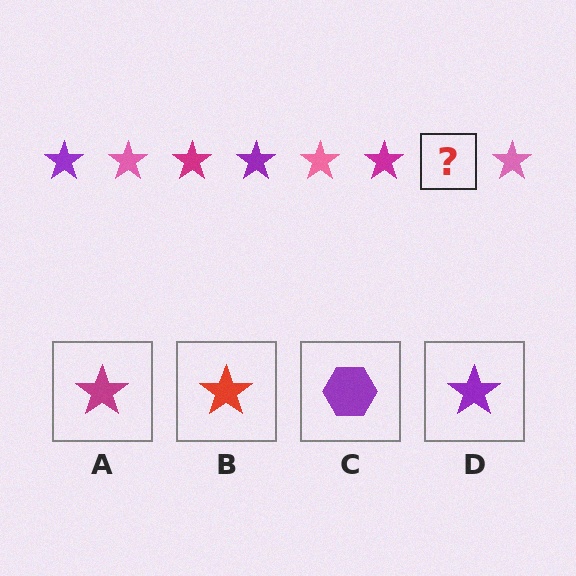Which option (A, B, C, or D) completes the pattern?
D.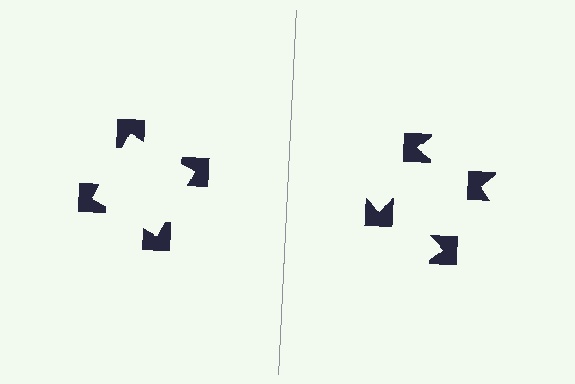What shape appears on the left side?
An illusory square.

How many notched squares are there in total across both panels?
8 — 4 on each side.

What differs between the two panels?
The notched squares are positioned identically on both sides; only the wedge orientations differ. On the left they align to a square; on the right they are misaligned.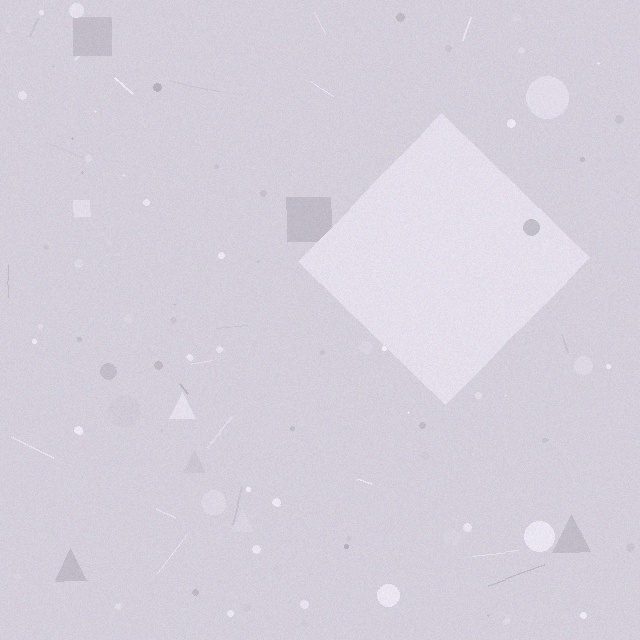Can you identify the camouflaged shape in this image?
The camouflaged shape is a diamond.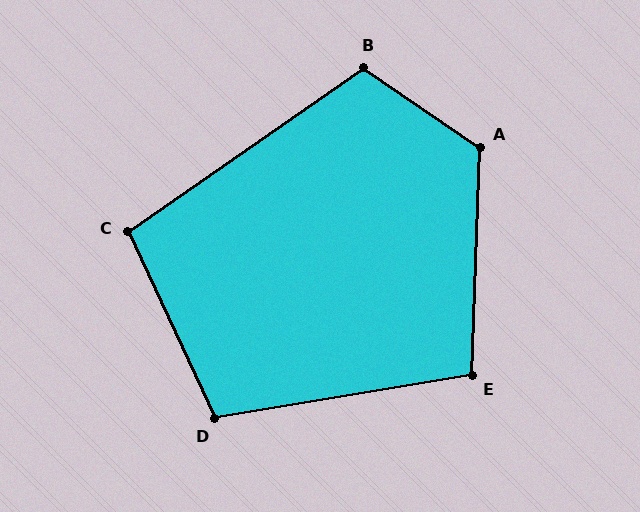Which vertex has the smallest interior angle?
C, at approximately 100 degrees.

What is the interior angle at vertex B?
Approximately 111 degrees (obtuse).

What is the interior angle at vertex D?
Approximately 105 degrees (obtuse).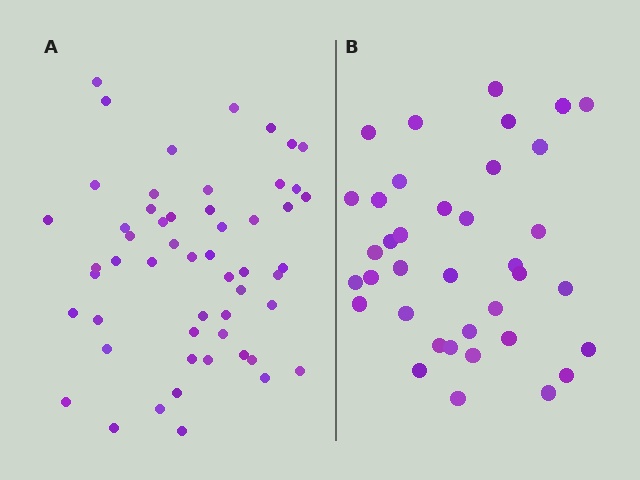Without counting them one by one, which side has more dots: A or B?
Region A (the left region) has more dots.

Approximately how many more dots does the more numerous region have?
Region A has approximately 15 more dots than region B.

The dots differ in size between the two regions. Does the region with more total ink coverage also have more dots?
No. Region B has more total ink coverage because its dots are larger, but region A actually contains more individual dots. Total area can be misleading — the number of items is what matters here.